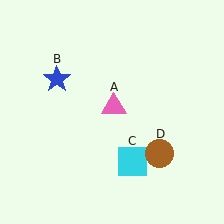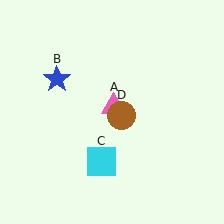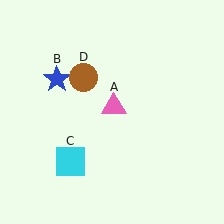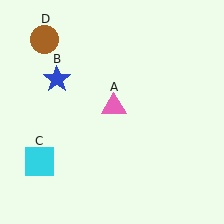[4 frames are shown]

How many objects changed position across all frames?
2 objects changed position: cyan square (object C), brown circle (object D).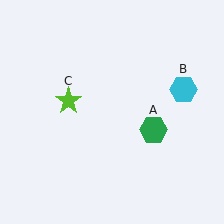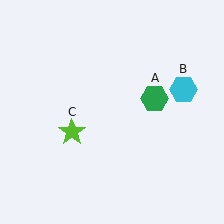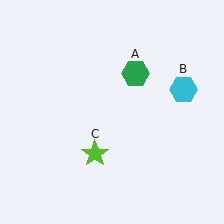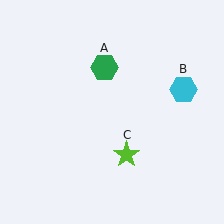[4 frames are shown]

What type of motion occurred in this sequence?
The green hexagon (object A), lime star (object C) rotated counterclockwise around the center of the scene.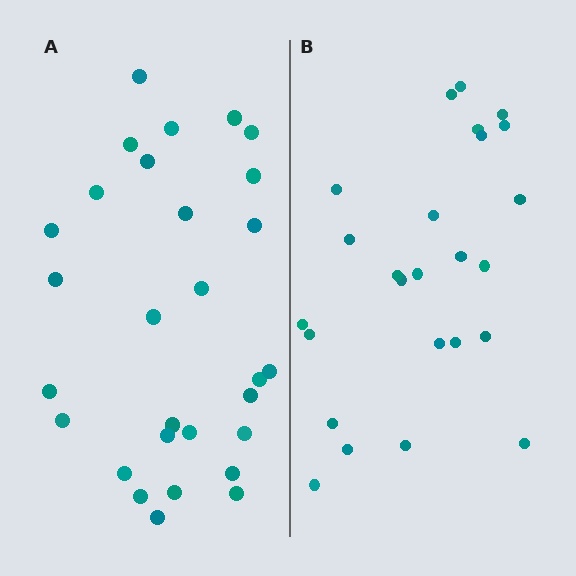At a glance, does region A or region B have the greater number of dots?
Region A (the left region) has more dots.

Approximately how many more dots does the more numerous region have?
Region A has about 4 more dots than region B.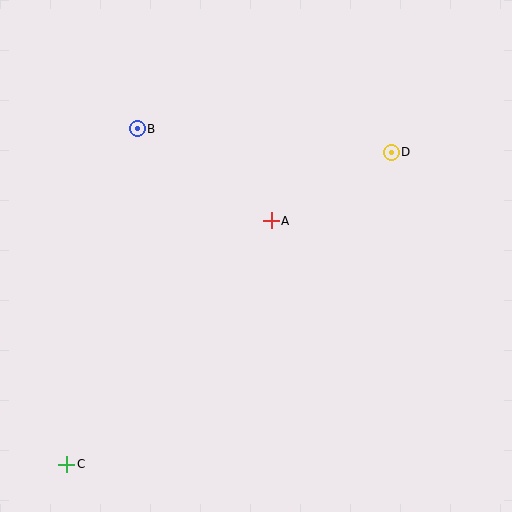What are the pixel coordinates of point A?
Point A is at (271, 221).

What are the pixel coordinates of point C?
Point C is at (67, 464).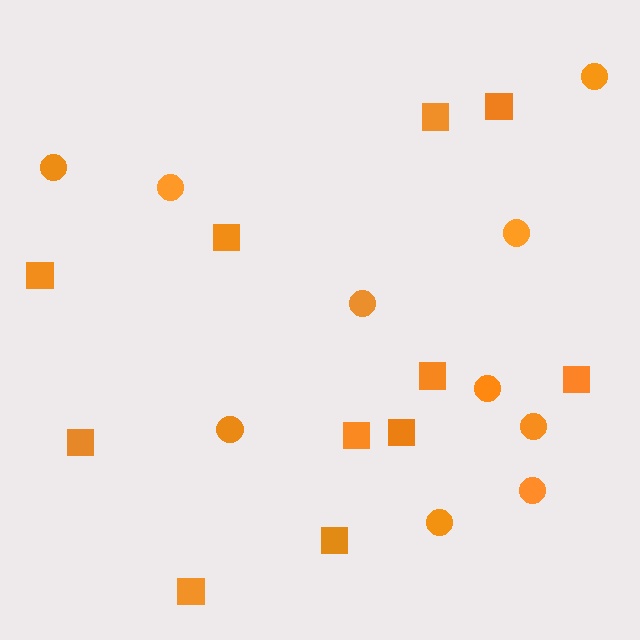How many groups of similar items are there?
There are 2 groups: one group of circles (10) and one group of squares (11).